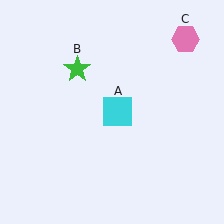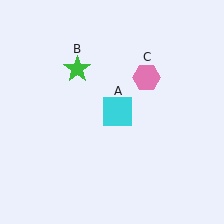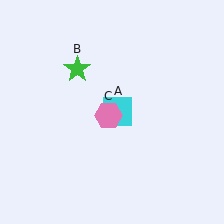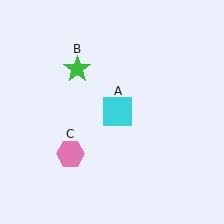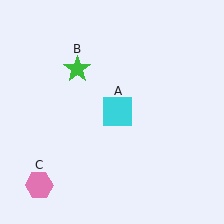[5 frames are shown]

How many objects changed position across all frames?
1 object changed position: pink hexagon (object C).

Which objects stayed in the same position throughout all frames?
Cyan square (object A) and green star (object B) remained stationary.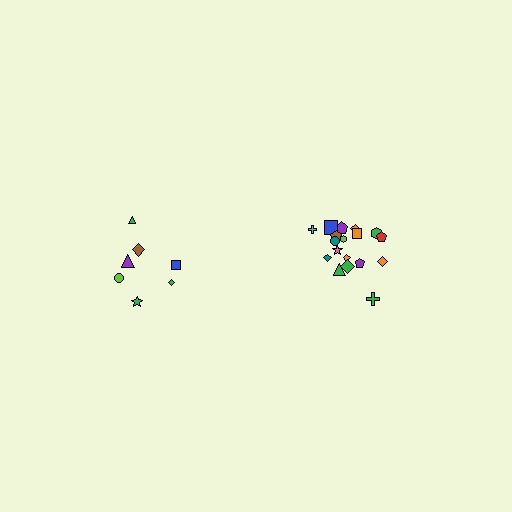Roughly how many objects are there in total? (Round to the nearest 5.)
Roughly 25 objects in total.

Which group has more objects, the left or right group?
The right group.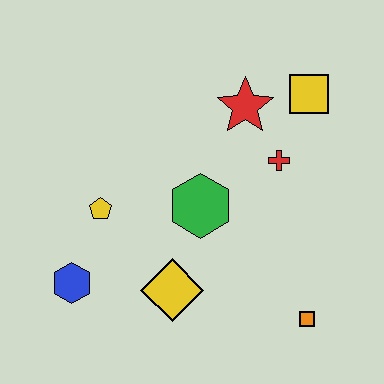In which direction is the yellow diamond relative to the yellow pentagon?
The yellow diamond is below the yellow pentagon.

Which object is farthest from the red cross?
The blue hexagon is farthest from the red cross.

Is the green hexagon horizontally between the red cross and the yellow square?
No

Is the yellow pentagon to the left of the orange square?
Yes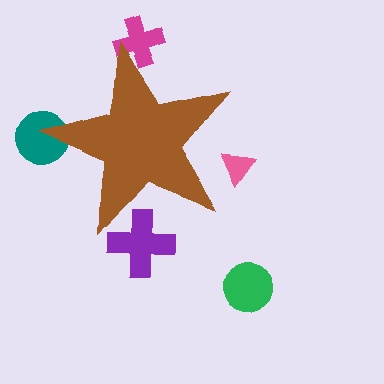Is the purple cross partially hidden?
Yes, the purple cross is partially hidden behind the brown star.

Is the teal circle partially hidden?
Yes, the teal circle is partially hidden behind the brown star.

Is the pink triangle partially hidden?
Yes, the pink triangle is partially hidden behind the brown star.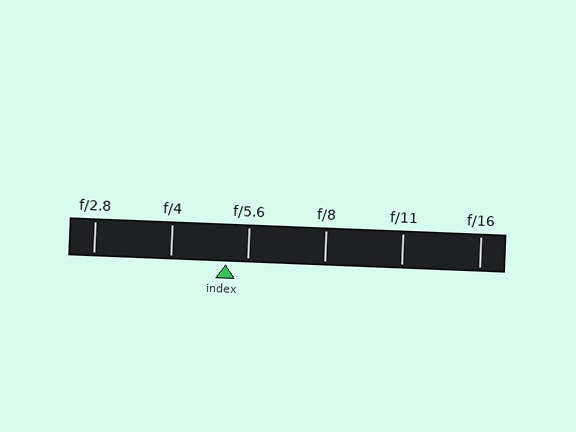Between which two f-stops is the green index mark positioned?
The index mark is between f/4 and f/5.6.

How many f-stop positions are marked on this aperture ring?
There are 6 f-stop positions marked.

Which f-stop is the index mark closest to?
The index mark is closest to f/5.6.